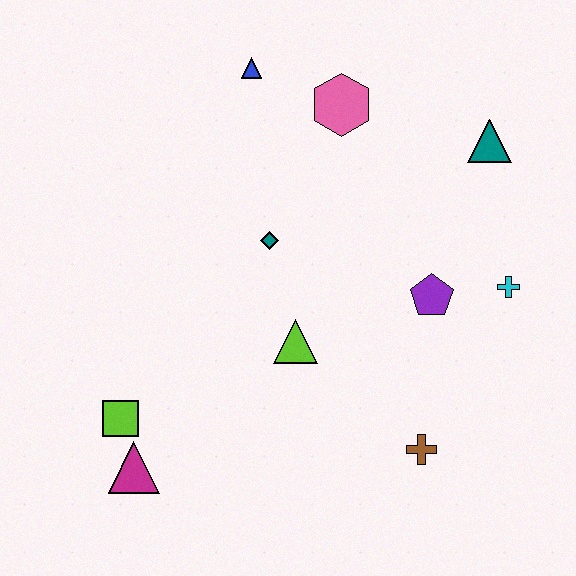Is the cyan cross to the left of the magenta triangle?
No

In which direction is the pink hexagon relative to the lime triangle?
The pink hexagon is above the lime triangle.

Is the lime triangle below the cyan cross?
Yes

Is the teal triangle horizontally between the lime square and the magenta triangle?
No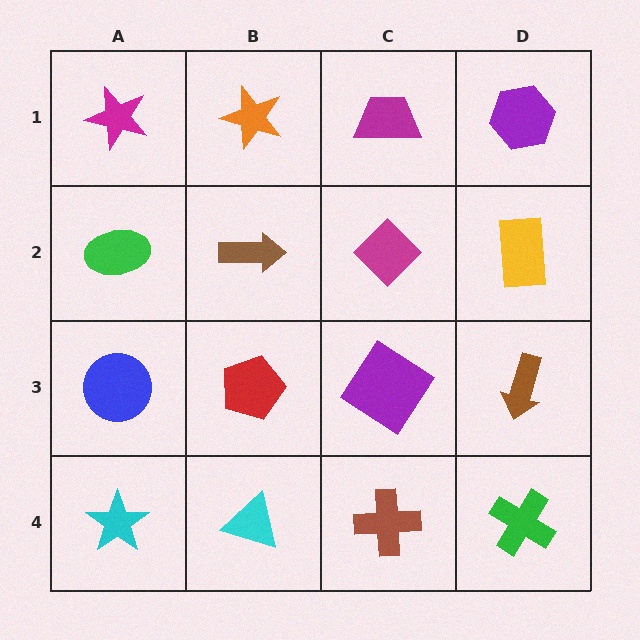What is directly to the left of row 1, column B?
A magenta star.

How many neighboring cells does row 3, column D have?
3.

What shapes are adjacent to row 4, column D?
A brown arrow (row 3, column D), a brown cross (row 4, column C).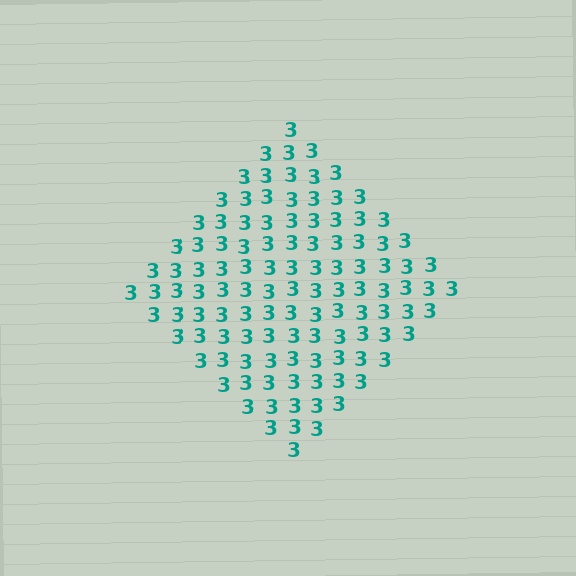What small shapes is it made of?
It is made of small digit 3's.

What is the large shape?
The large shape is a diamond.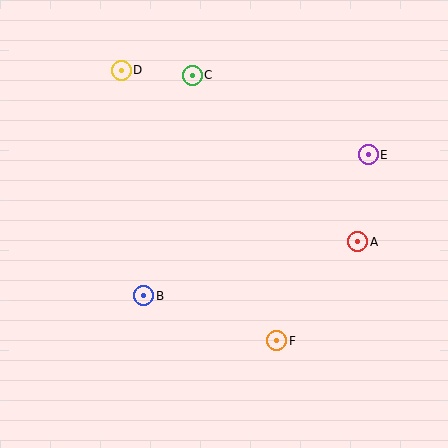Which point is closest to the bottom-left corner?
Point B is closest to the bottom-left corner.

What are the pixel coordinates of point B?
Point B is at (144, 296).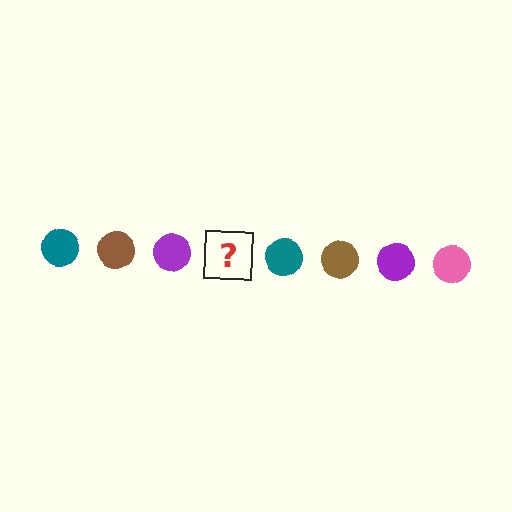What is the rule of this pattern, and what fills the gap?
The rule is that the pattern cycles through teal, brown, purple, pink circles. The gap should be filled with a pink circle.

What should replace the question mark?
The question mark should be replaced with a pink circle.